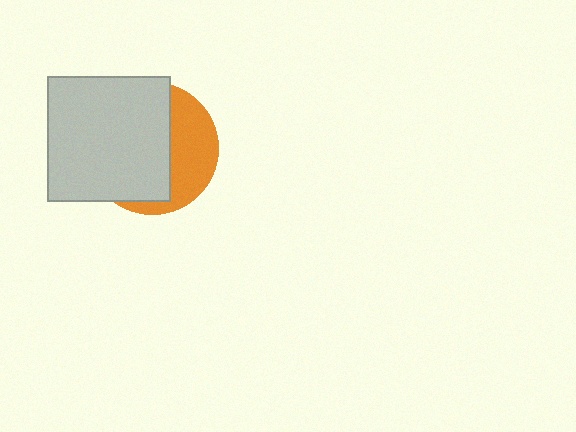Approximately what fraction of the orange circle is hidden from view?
Roughly 64% of the orange circle is hidden behind the light gray rectangle.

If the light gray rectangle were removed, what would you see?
You would see the complete orange circle.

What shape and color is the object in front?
The object in front is a light gray rectangle.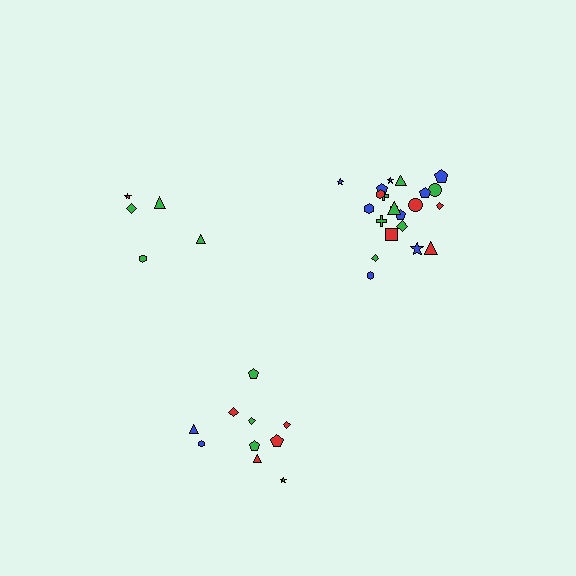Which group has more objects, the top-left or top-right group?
The top-right group.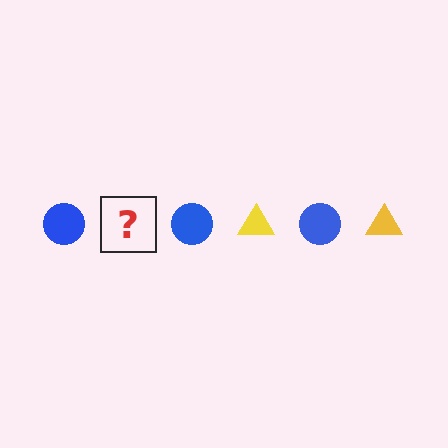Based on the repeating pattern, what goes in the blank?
The blank should be a yellow triangle.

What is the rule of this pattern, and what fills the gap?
The rule is that the pattern alternates between blue circle and yellow triangle. The gap should be filled with a yellow triangle.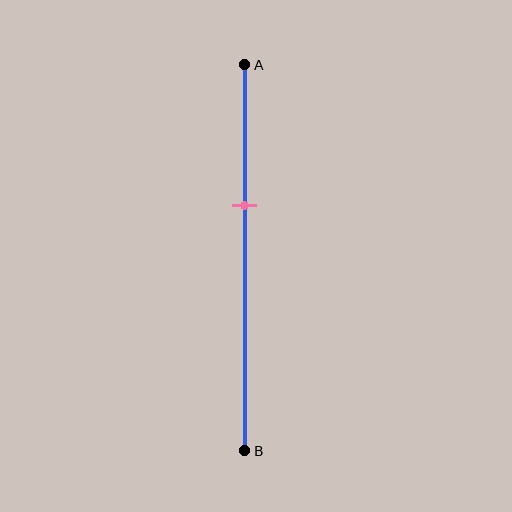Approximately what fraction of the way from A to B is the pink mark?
The pink mark is approximately 35% of the way from A to B.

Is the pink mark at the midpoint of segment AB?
No, the mark is at about 35% from A, not at the 50% midpoint.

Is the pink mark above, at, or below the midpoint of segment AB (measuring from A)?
The pink mark is above the midpoint of segment AB.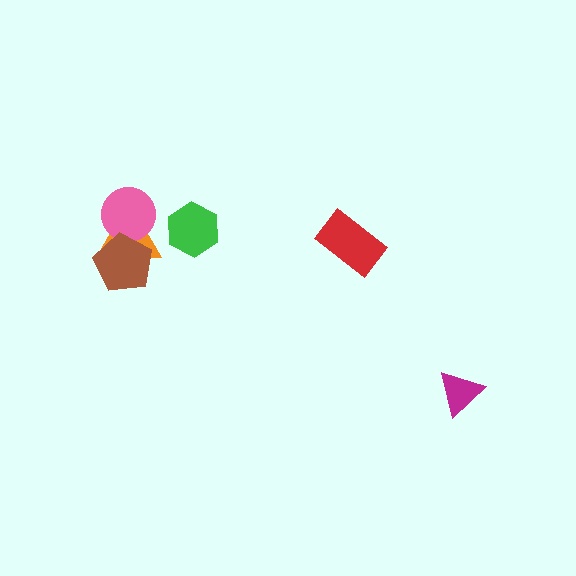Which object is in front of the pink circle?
The brown pentagon is in front of the pink circle.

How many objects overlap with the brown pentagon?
2 objects overlap with the brown pentagon.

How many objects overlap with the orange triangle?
2 objects overlap with the orange triangle.